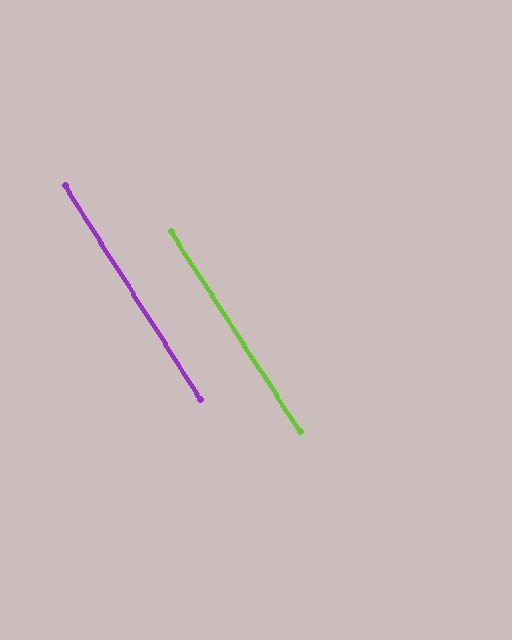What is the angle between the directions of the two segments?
Approximately 0 degrees.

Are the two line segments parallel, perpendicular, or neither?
Parallel — their directions differ by only 0.4°.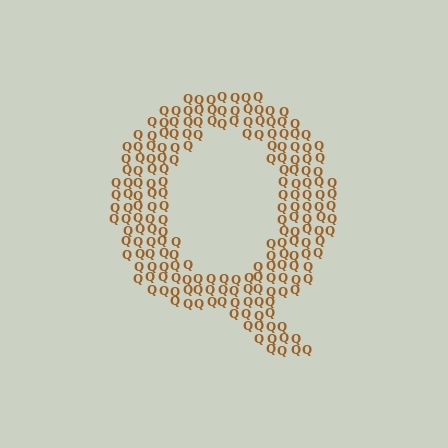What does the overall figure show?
The overall figure shows the letter Q.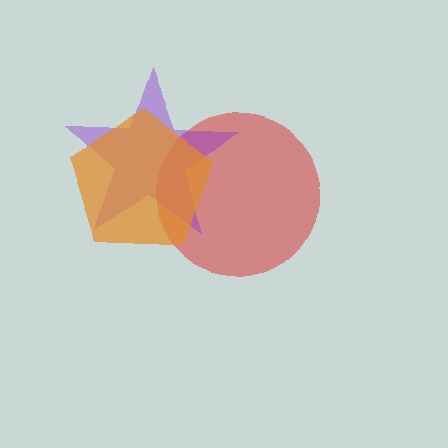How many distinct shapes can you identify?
There are 3 distinct shapes: a red circle, a purple star, an orange pentagon.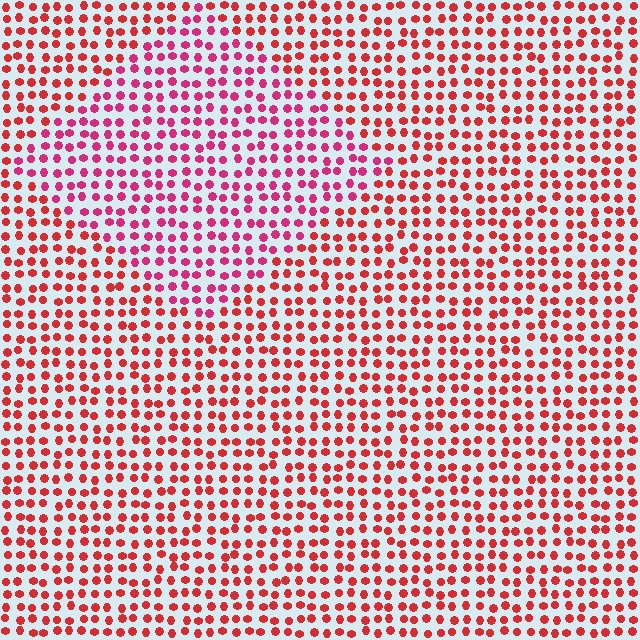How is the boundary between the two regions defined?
The boundary is defined purely by a slight shift in hue (about 27 degrees). Spacing, size, and orientation are identical on both sides.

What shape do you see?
I see a diamond.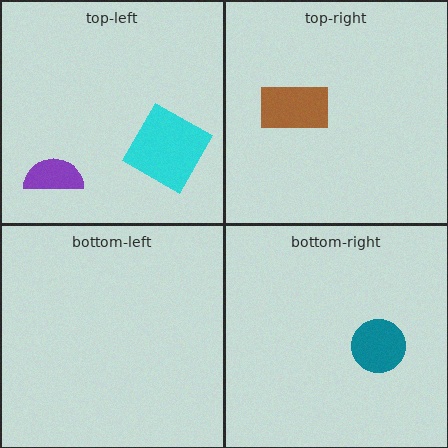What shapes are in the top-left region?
The purple semicircle, the cyan square.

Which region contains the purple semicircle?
The top-left region.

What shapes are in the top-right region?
The brown rectangle.